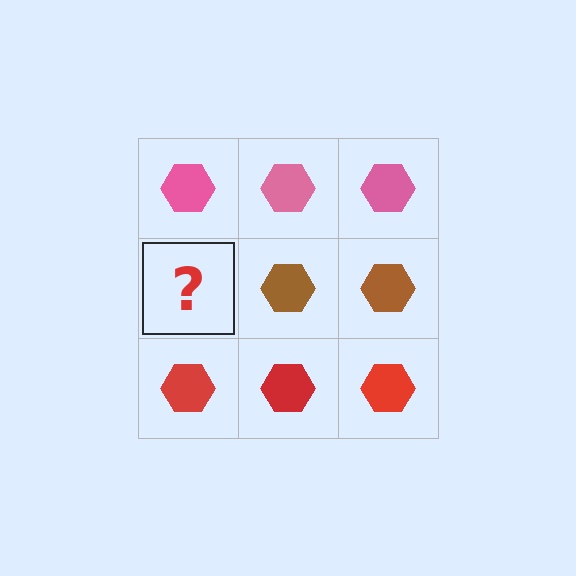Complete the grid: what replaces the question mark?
The question mark should be replaced with a brown hexagon.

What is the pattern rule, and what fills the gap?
The rule is that each row has a consistent color. The gap should be filled with a brown hexagon.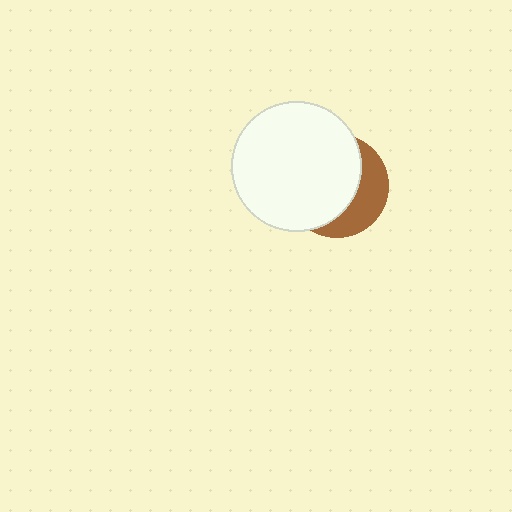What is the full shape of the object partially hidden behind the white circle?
The partially hidden object is a brown circle.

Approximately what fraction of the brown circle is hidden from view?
Roughly 66% of the brown circle is hidden behind the white circle.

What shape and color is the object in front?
The object in front is a white circle.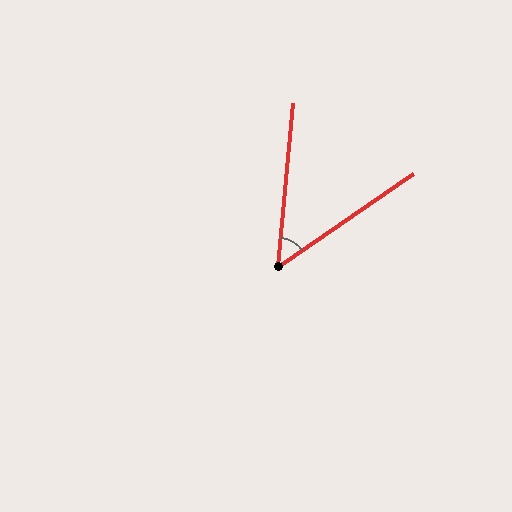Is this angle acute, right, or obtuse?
It is acute.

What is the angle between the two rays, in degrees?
Approximately 50 degrees.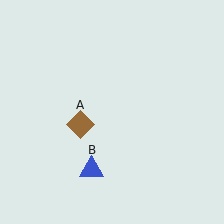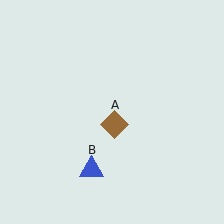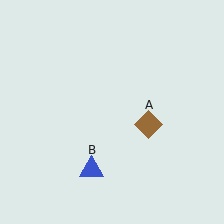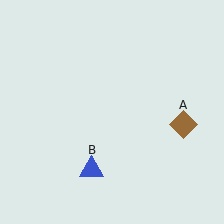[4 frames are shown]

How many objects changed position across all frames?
1 object changed position: brown diamond (object A).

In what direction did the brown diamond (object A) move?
The brown diamond (object A) moved right.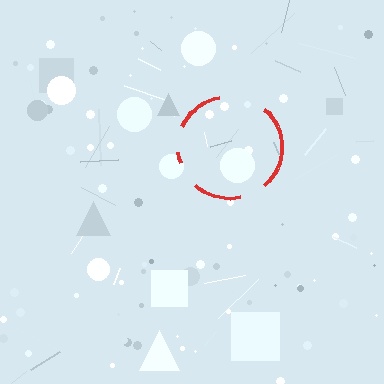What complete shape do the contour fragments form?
The contour fragments form a circle.